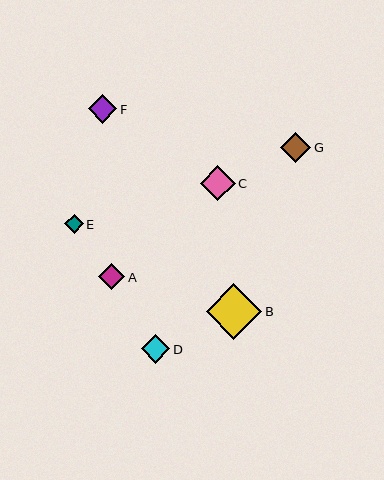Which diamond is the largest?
Diamond B is the largest with a size of approximately 55 pixels.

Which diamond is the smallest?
Diamond E is the smallest with a size of approximately 18 pixels.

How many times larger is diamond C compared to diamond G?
Diamond C is approximately 1.2 times the size of diamond G.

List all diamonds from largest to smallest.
From largest to smallest: B, C, G, D, F, A, E.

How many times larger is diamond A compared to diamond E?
Diamond A is approximately 1.4 times the size of diamond E.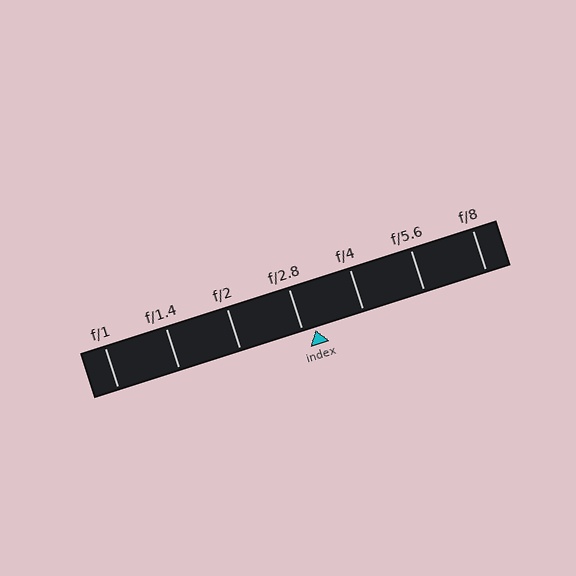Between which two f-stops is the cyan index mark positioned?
The index mark is between f/2.8 and f/4.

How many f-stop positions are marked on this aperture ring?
There are 7 f-stop positions marked.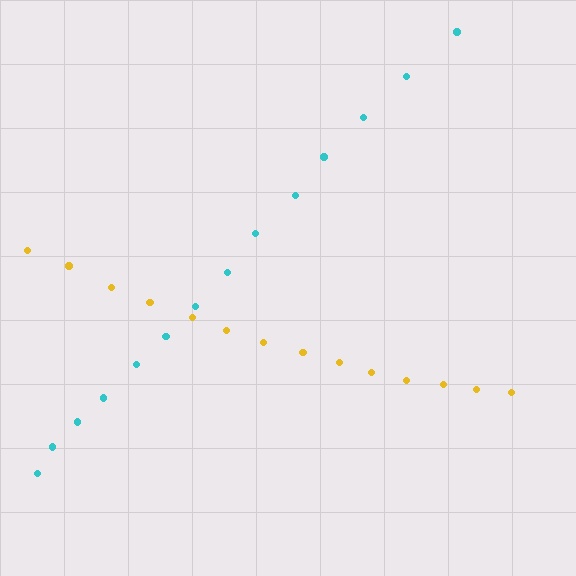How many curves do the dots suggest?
There are 2 distinct paths.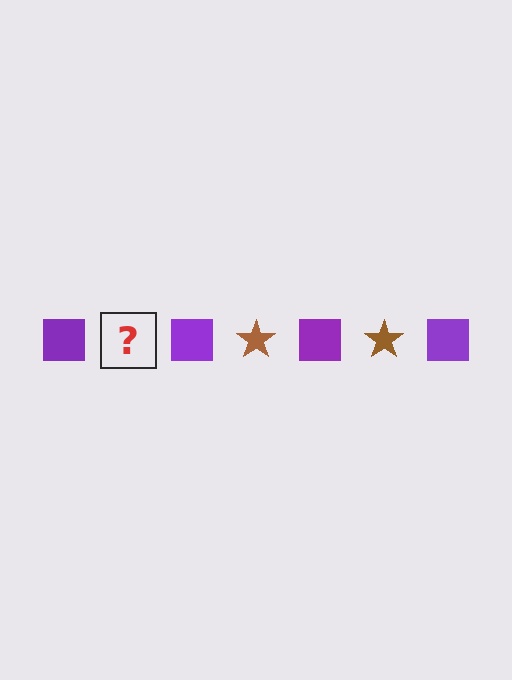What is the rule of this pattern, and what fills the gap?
The rule is that the pattern alternates between purple square and brown star. The gap should be filled with a brown star.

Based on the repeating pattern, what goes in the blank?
The blank should be a brown star.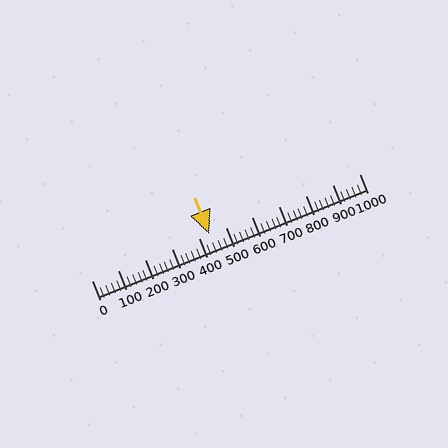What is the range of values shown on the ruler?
The ruler shows values from 0 to 1000.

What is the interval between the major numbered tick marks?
The major tick marks are spaced 100 units apart.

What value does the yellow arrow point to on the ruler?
The yellow arrow points to approximately 440.